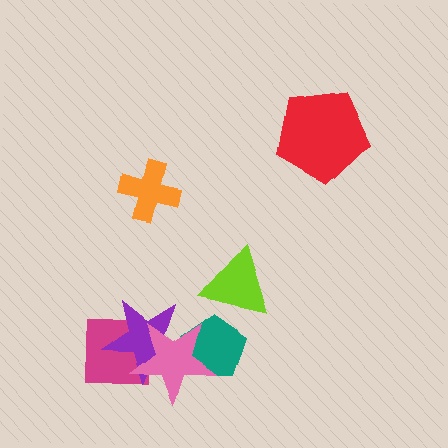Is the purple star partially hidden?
Yes, it is partially covered by another shape.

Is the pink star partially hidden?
No, no other shape covers it.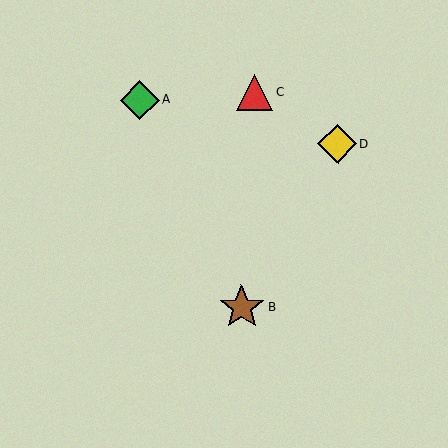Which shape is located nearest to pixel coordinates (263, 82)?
The red triangle (labeled C) at (255, 92) is nearest to that location.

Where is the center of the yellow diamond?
The center of the yellow diamond is at (337, 144).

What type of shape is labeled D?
Shape D is a yellow diamond.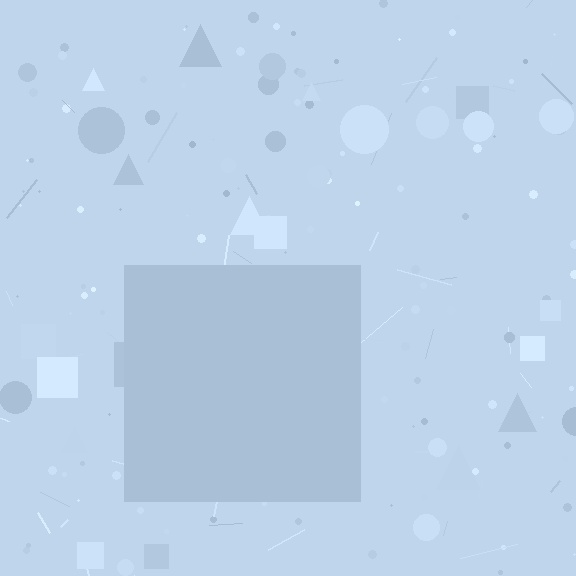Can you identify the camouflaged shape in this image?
The camouflaged shape is a square.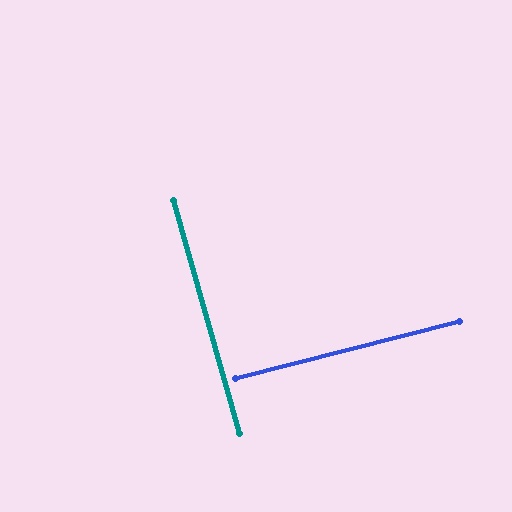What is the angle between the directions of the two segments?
Approximately 88 degrees.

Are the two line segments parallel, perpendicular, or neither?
Perpendicular — they meet at approximately 88°.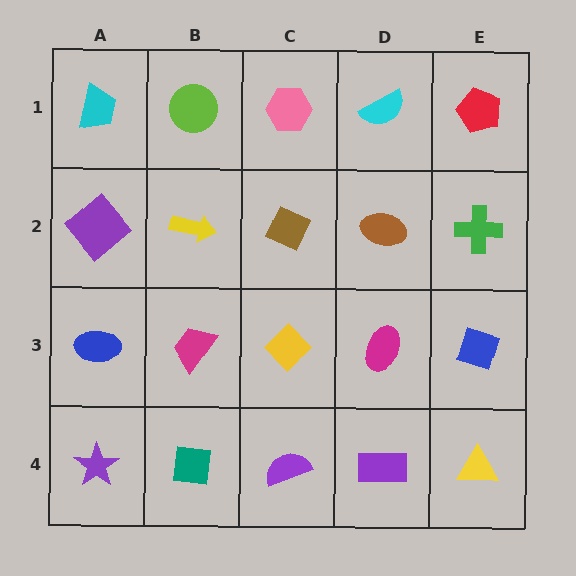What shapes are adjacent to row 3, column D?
A brown ellipse (row 2, column D), a purple rectangle (row 4, column D), a yellow diamond (row 3, column C), a blue diamond (row 3, column E).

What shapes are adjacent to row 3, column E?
A green cross (row 2, column E), a yellow triangle (row 4, column E), a magenta ellipse (row 3, column D).